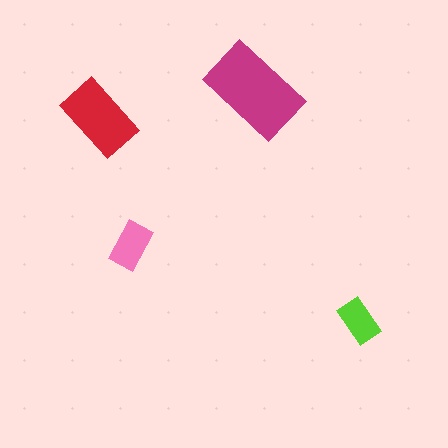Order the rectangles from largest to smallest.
the magenta one, the red one, the pink one, the lime one.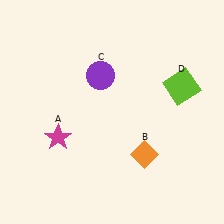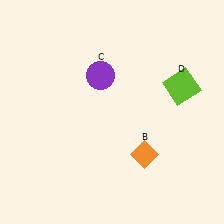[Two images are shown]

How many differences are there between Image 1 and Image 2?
There is 1 difference between the two images.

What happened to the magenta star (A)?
The magenta star (A) was removed in Image 2. It was in the bottom-left area of Image 1.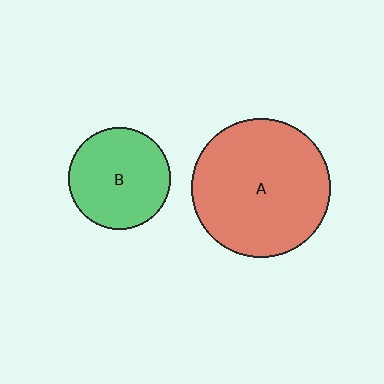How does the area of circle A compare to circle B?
Approximately 1.9 times.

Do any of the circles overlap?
No, none of the circles overlap.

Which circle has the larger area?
Circle A (red).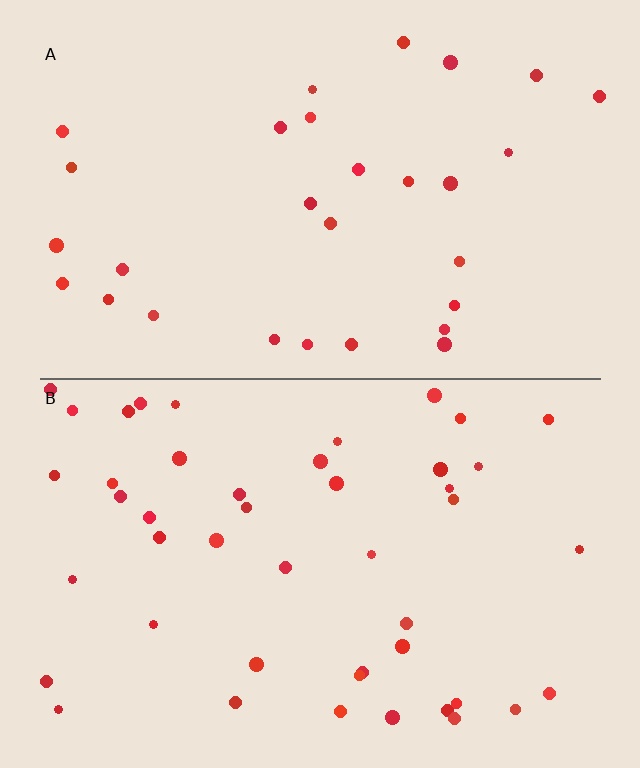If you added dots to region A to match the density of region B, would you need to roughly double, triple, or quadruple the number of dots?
Approximately double.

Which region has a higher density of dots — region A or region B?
B (the bottom).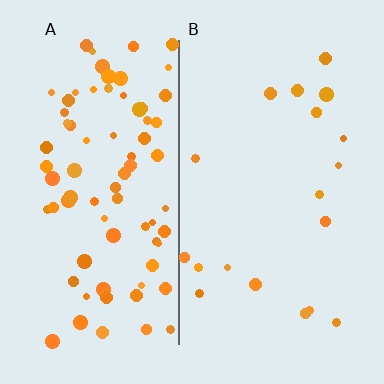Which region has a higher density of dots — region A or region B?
A (the left).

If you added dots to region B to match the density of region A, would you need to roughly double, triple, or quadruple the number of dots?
Approximately quadruple.